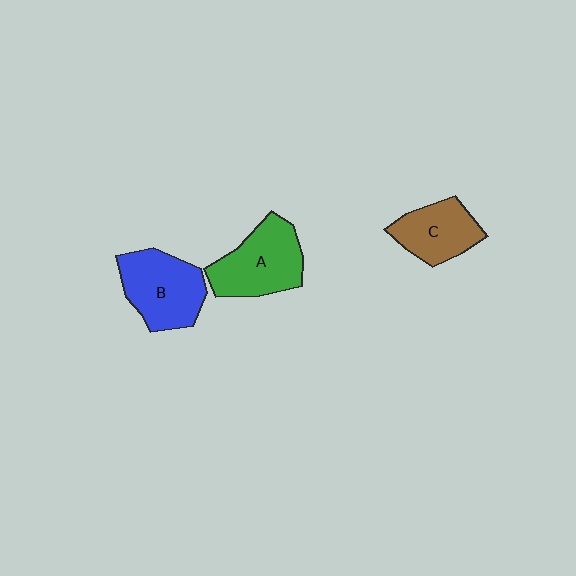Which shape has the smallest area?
Shape C (brown).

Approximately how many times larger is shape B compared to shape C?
Approximately 1.3 times.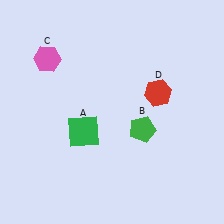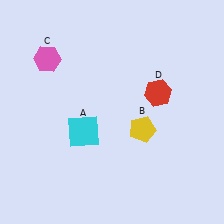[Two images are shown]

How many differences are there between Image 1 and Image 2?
There are 2 differences between the two images.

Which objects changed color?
A changed from green to cyan. B changed from green to yellow.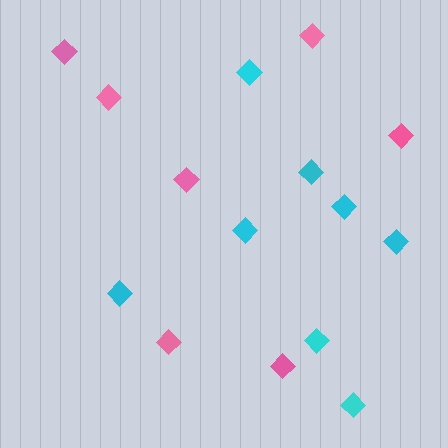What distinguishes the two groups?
There are 2 groups: one group of pink diamonds (7) and one group of cyan diamonds (8).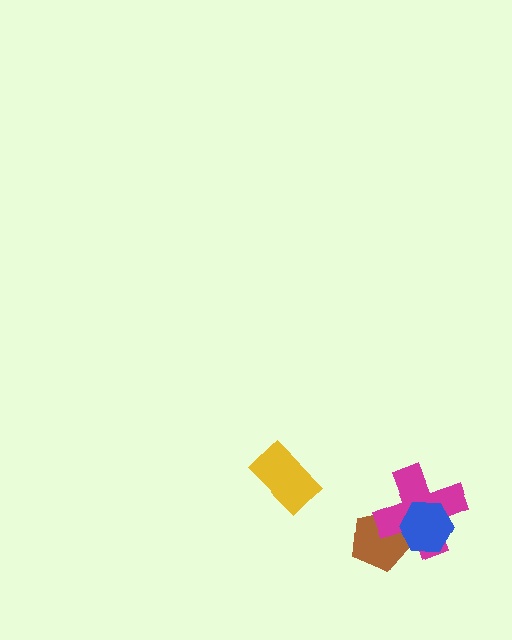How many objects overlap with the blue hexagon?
2 objects overlap with the blue hexagon.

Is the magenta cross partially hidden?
Yes, it is partially covered by another shape.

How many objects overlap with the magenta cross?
2 objects overlap with the magenta cross.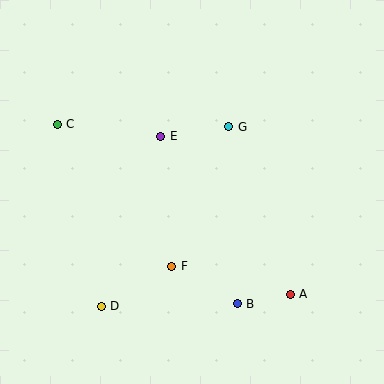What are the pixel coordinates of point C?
Point C is at (57, 124).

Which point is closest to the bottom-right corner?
Point A is closest to the bottom-right corner.